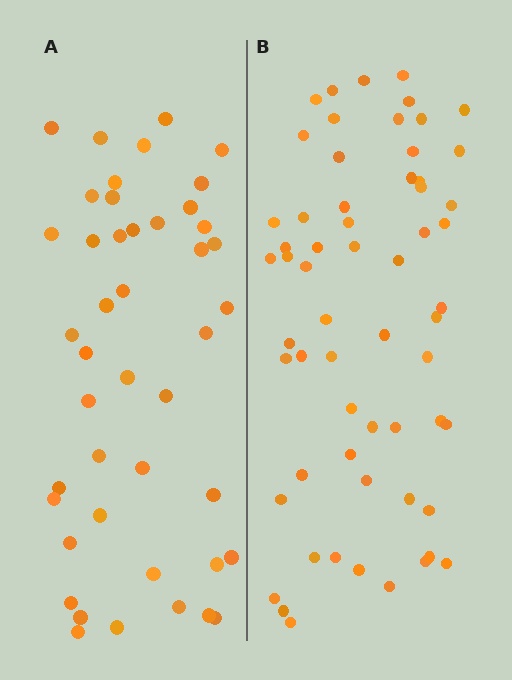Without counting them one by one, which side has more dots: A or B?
Region B (the right region) has more dots.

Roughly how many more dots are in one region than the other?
Region B has approximately 15 more dots than region A.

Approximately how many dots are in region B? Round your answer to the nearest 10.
About 60 dots.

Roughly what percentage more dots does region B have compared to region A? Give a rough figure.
About 35% more.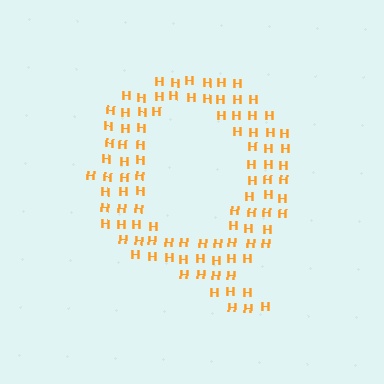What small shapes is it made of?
It is made of small letter H's.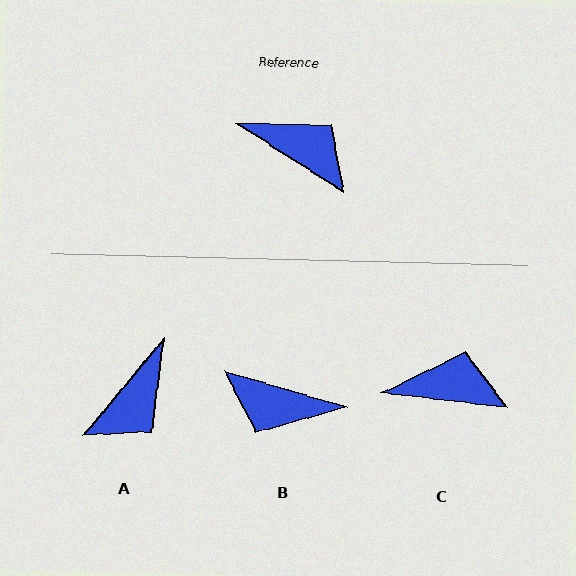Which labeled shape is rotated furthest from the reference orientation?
B, about 164 degrees away.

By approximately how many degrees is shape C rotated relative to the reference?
Approximately 26 degrees counter-clockwise.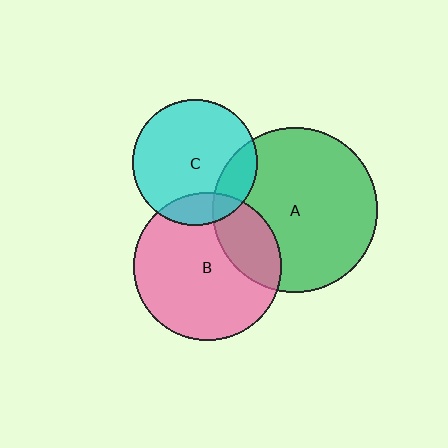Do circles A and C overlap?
Yes.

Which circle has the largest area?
Circle A (green).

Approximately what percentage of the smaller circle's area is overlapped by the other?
Approximately 20%.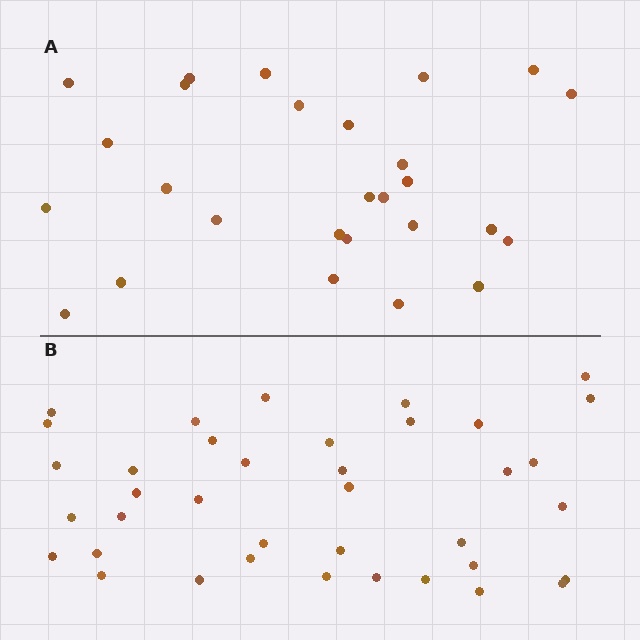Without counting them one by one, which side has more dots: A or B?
Region B (the bottom region) has more dots.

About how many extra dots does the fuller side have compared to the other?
Region B has roughly 12 or so more dots than region A.